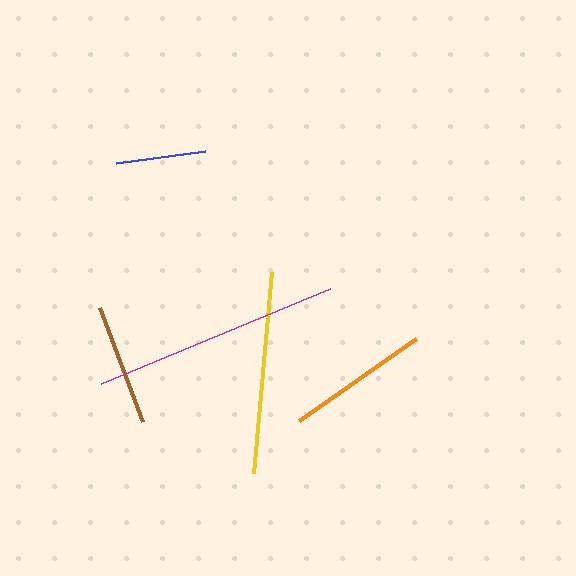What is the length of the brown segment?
The brown segment is approximately 122 pixels long.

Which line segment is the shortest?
The blue line is the shortest at approximately 90 pixels.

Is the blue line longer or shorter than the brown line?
The brown line is longer than the blue line.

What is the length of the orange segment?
The orange segment is approximately 143 pixels long.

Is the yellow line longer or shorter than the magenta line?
The magenta line is longer than the yellow line.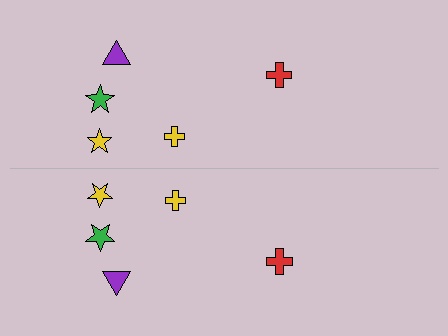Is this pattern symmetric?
Yes, this pattern has bilateral (reflection) symmetry.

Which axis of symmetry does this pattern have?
The pattern has a horizontal axis of symmetry running through the center of the image.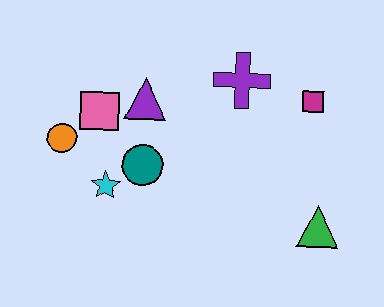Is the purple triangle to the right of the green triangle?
No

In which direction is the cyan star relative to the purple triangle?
The cyan star is below the purple triangle.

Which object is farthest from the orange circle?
The green triangle is farthest from the orange circle.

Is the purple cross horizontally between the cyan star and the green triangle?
Yes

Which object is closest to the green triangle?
The magenta square is closest to the green triangle.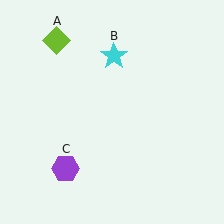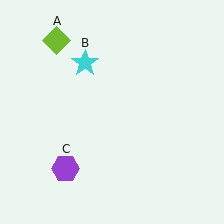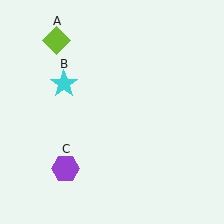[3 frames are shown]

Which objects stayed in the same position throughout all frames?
Lime diamond (object A) and purple hexagon (object C) remained stationary.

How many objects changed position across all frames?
1 object changed position: cyan star (object B).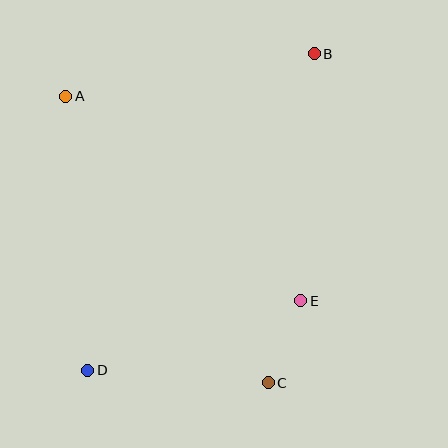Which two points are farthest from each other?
Points B and D are farthest from each other.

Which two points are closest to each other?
Points C and E are closest to each other.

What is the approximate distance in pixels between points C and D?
The distance between C and D is approximately 181 pixels.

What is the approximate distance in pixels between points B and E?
The distance between B and E is approximately 247 pixels.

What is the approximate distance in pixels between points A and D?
The distance between A and D is approximately 275 pixels.